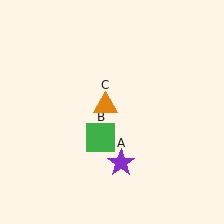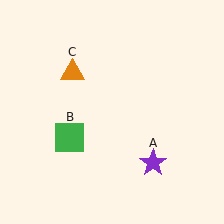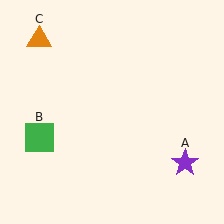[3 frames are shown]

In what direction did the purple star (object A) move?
The purple star (object A) moved right.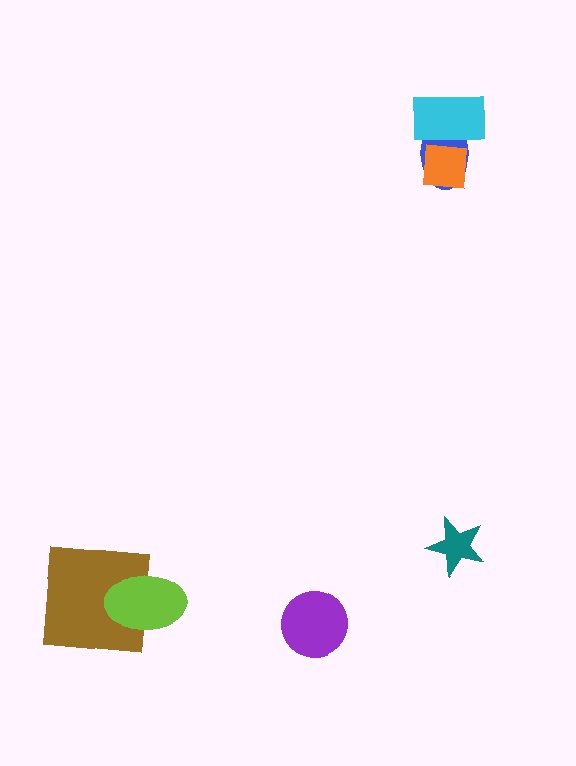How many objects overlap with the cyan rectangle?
2 objects overlap with the cyan rectangle.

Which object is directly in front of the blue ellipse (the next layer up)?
The cyan rectangle is directly in front of the blue ellipse.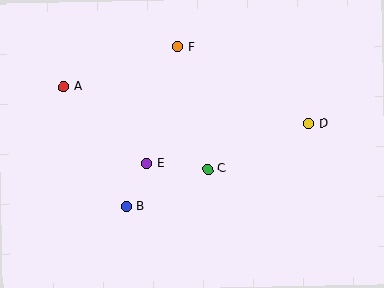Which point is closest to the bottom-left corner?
Point B is closest to the bottom-left corner.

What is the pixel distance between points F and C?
The distance between F and C is 125 pixels.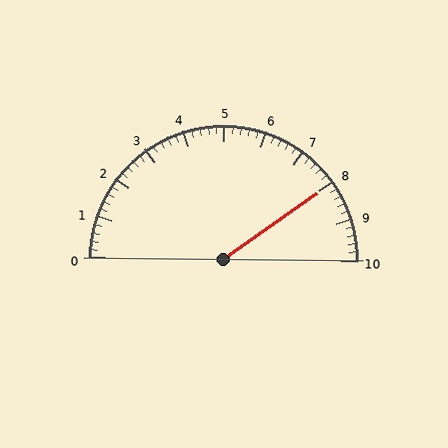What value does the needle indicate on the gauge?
The needle indicates approximately 8.0.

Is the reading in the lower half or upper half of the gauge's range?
The reading is in the upper half of the range (0 to 10).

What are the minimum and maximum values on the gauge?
The gauge ranges from 0 to 10.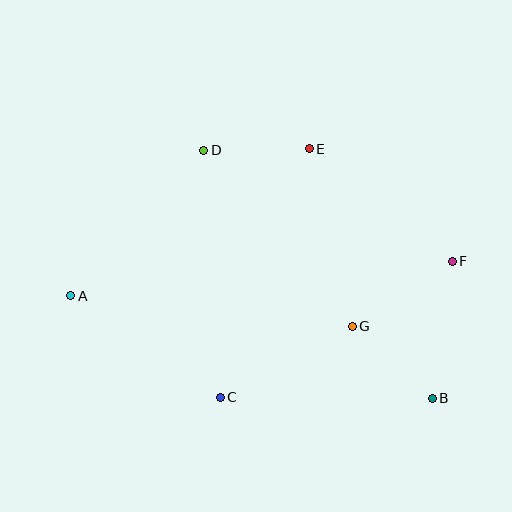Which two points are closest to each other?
Points D and E are closest to each other.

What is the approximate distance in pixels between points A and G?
The distance between A and G is approximately 283 pixels.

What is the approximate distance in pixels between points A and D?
The distance between A and D is approximately 197 pixels.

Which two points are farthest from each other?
Points A and F are farthest from each other.